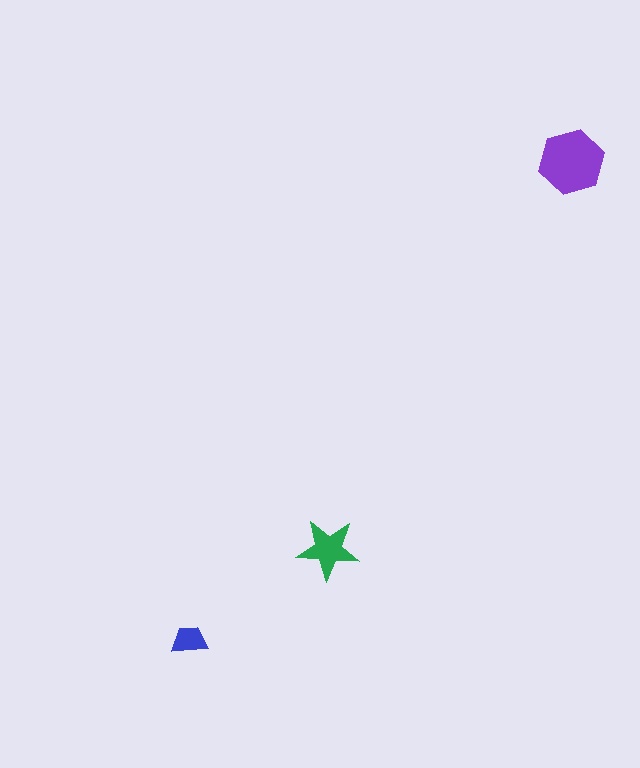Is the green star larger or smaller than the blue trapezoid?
Larger.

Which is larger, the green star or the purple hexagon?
The purple hexagon.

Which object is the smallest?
The blue trapezoid.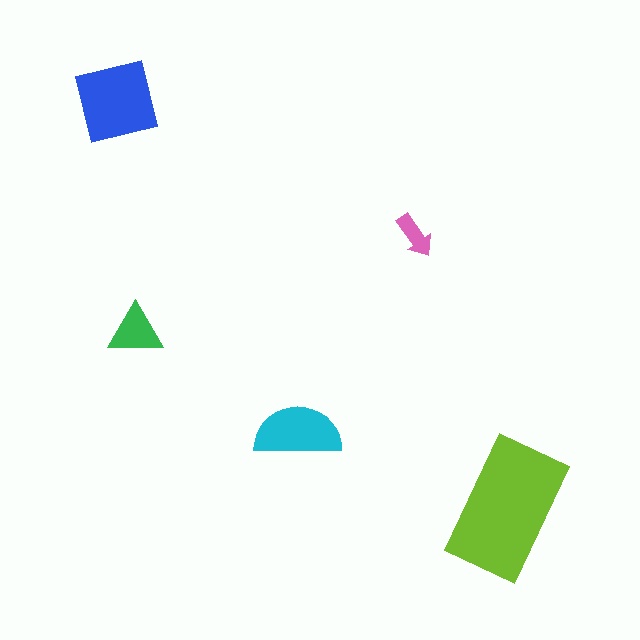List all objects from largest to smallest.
The lime rectangle, the blue square, the cyan semicircle, the green triangle, the pink arrow.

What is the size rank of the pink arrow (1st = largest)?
5th.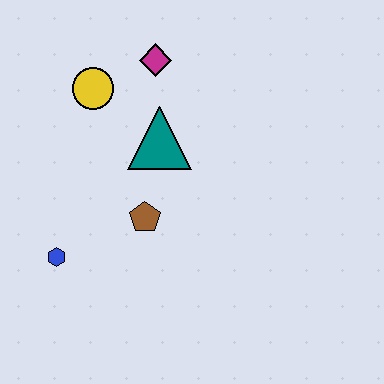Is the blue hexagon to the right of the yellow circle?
No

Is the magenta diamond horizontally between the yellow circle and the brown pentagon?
No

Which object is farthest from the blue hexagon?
The magenta diamond is farthest from the blue hexagon.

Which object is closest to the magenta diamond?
The yellow circle is closest to the magenta diamond.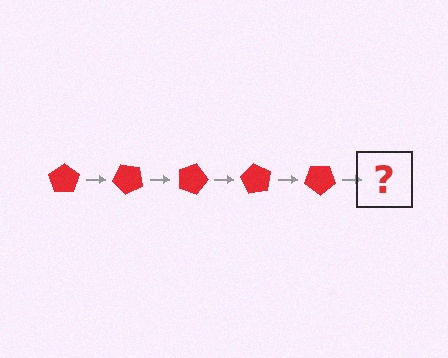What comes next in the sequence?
The next element should be a red pentagon rotated 225 degrees.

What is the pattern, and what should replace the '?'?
The pattern is that the pentagon rotates 45 degrees each step. The '?' should be a red pentagon rotated 225 degrees.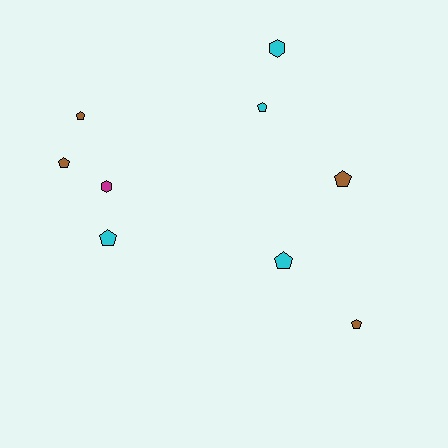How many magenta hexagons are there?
There is 1 magenta hexagon.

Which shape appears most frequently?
Pentagon, with 7 objects.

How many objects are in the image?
There are 9 objects.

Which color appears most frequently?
Brown, with 4 objects.